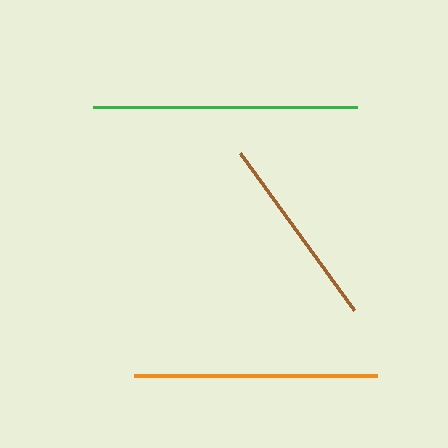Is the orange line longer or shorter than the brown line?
The orange line is longer than the brown line.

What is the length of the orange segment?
The orange segment is approximately 243 pixels long.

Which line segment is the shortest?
The brown line is the shortest at approximately 194 pixels.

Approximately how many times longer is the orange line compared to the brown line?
The orange line is approximately 1.3 times the length of the brown line.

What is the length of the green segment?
The green segment is approximately 265 pixels long.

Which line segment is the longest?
The green line is the longest at approximately 265 pixels.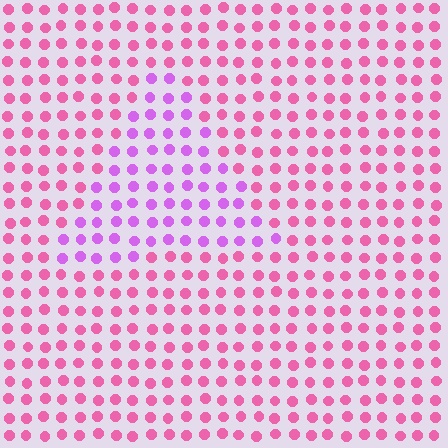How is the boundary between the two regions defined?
The boundary is defined purely by a slight shift in hue (about 38 degrees). Spacing, size, and orientation are identical on both sides.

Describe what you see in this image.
The image is filled with small pink elements in a uniform arrangement. A triangle-shaped region is visible where the elements are tinted to a slightly different hue, forming a subtle color boundary.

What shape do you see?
I see a triangle.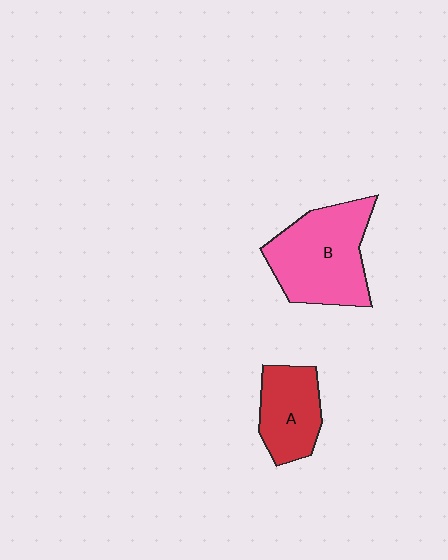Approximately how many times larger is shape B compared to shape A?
Approximately 1.6 times.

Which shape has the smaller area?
Shape A (red).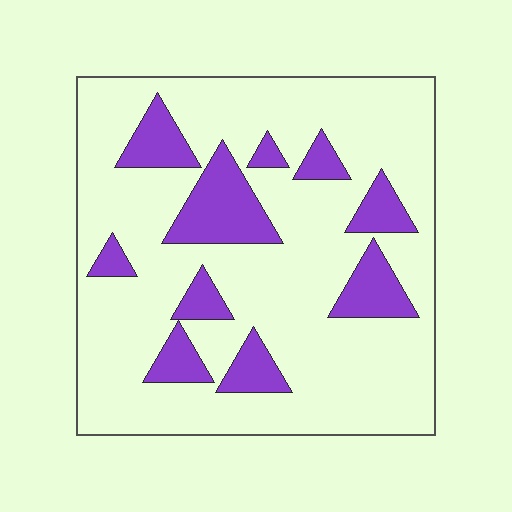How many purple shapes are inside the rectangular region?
10.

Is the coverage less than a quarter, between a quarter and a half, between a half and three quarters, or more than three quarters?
Less than a quarter.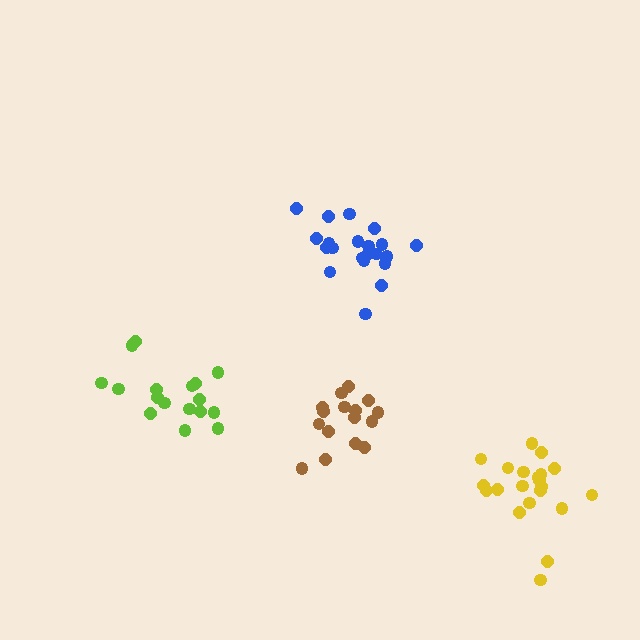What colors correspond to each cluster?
The clusters are colored: lime, blue, brown, yellow.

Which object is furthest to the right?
The yellow cluster is rightmost.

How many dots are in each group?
Group 1: 17 dots, Group 2: 21 dots, Group 3: 16 dots, Group 4: 21 dots (75 total).